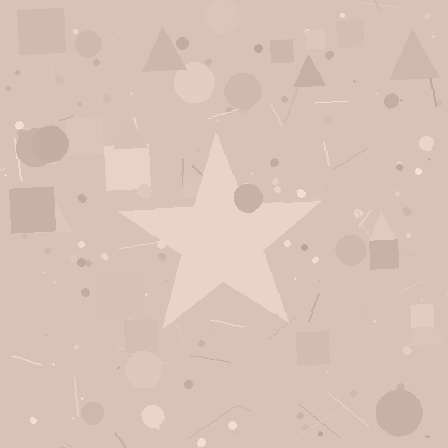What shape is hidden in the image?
A star is hidden in the image.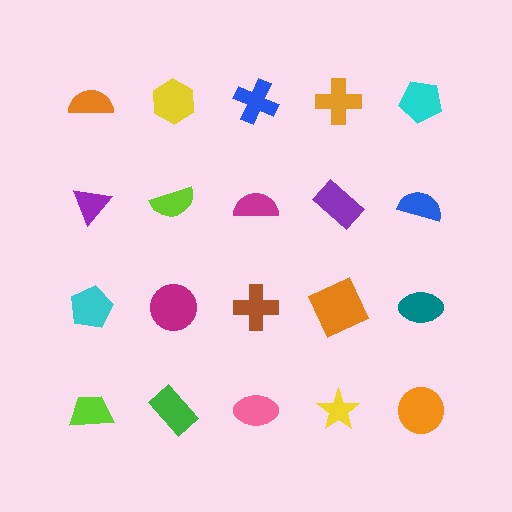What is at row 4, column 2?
A green rectangle.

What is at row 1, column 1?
An orange semicircle.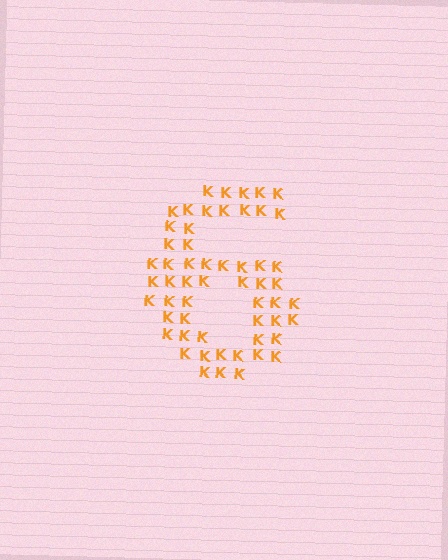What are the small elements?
The small elements are letter K's.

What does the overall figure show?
The overall figure shows the digit 6.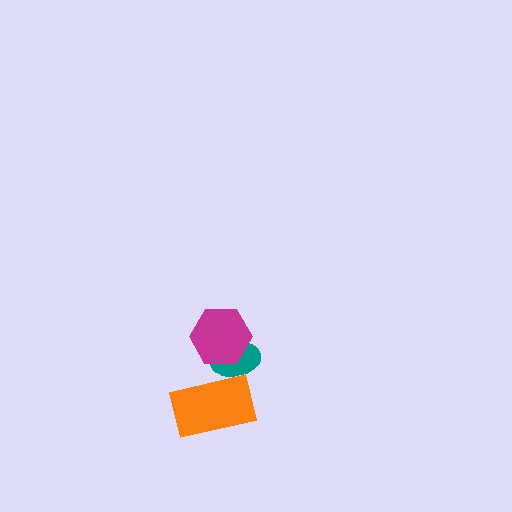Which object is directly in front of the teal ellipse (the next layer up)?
The magenta hexagon is directly in front of the teal ellipse.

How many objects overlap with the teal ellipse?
2 objects overlap with the teal ellipse.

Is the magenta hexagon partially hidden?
No, no other shape covers it.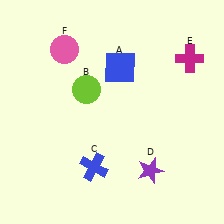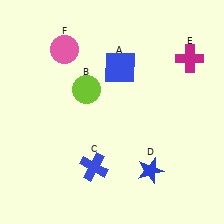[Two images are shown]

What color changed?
The star (D) changed from purple in Image 1 to blue in Image 2.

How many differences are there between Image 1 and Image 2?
There is 1 difference between the two images.